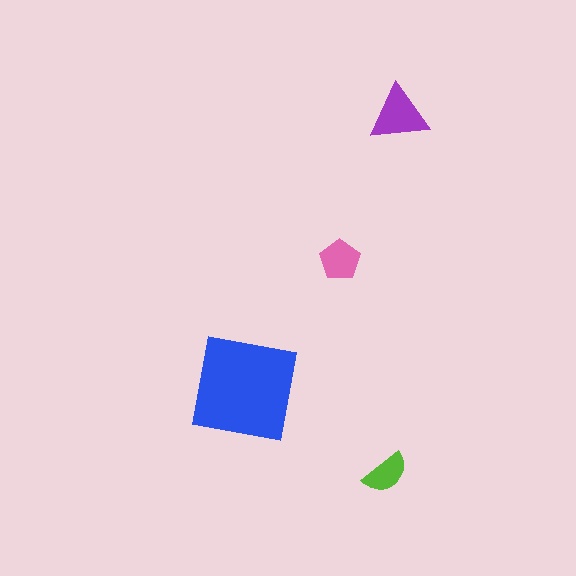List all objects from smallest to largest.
The lime semicircle, the pink pentagon, the purple triangle, the blue square.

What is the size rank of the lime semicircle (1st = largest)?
4th.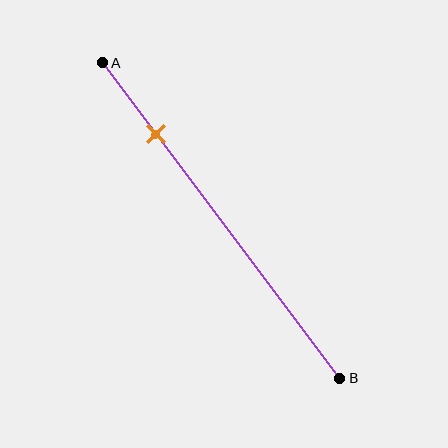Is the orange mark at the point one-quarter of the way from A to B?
Yes, the mark is approximately at the one-quarter point.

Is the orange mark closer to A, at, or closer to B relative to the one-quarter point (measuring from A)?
The orange mark is approximately at the one-quarter point of segment AB.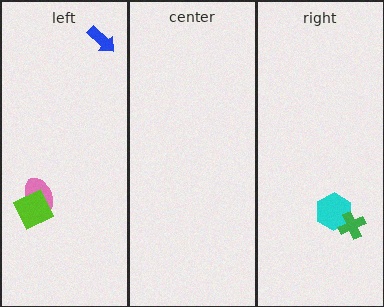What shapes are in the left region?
The pink ellipse, the blue arrow, the lime square.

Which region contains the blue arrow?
The left region.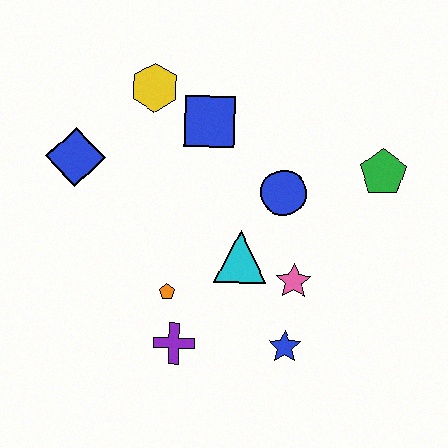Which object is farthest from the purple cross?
The green pentagon is farthest from the purple cross.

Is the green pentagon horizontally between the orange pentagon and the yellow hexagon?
No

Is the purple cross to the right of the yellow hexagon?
Yes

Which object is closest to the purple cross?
The orange pentagon is closest to the purple cross.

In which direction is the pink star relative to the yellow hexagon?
The pink star is below the yellow hexagon.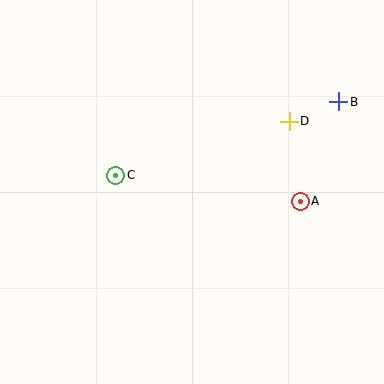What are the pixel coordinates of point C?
Point C is at (116, 175).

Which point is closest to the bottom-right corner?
Point A is closest to the bottom-right corner.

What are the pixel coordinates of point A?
Point A is at (300, 201).